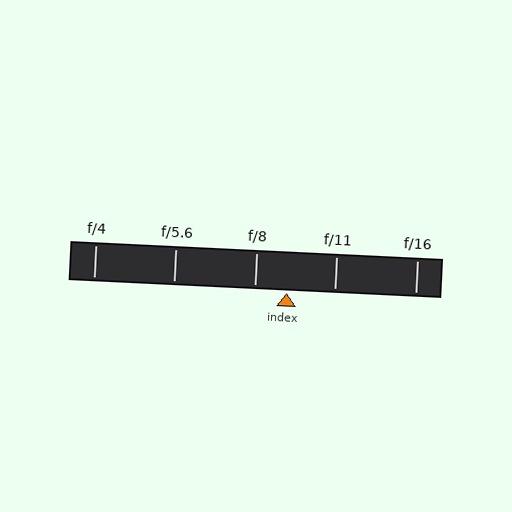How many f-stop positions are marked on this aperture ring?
There are 5 f-stop positions marked.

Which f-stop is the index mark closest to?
The index mark is closest to f/8.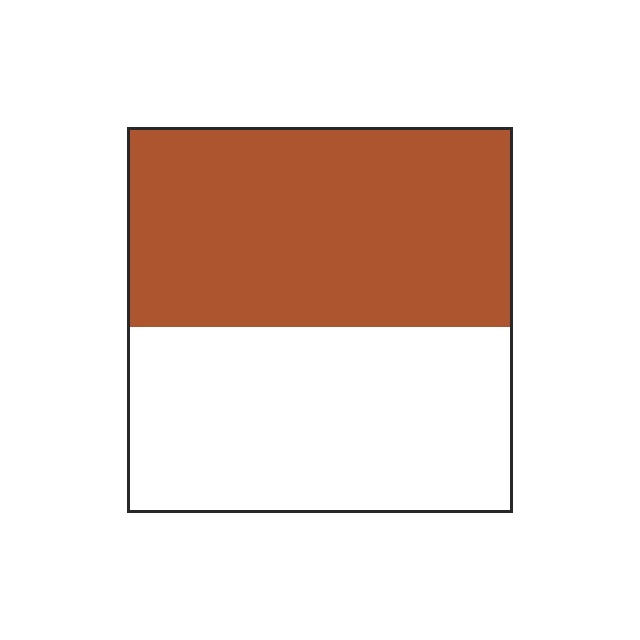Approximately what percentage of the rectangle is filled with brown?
Approximately 50%.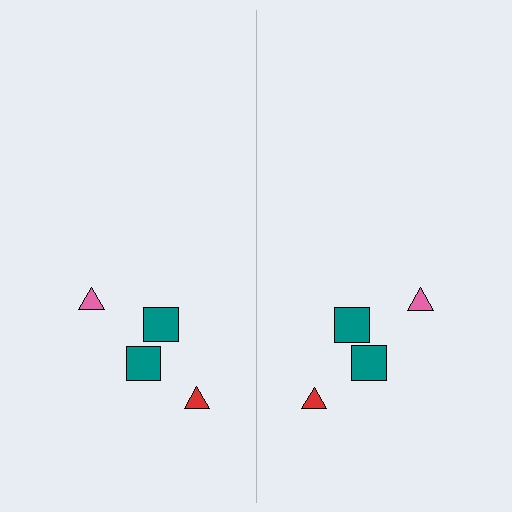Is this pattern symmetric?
Yes, this pattern has bilateral (reflection) symmetry.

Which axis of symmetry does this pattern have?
The pattern has a vertical axis of symmetry running through the center of the image.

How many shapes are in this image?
There are 8 shapes in this image.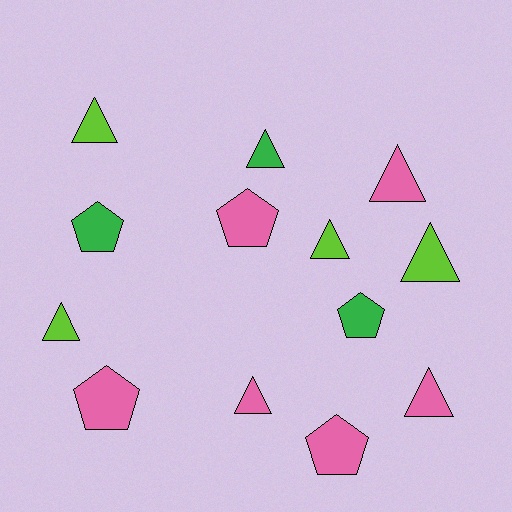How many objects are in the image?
There are 13 objects.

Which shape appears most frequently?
Triangle, with 8 objects.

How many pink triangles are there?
There are 3 pink triangles.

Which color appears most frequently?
Pink, with 6 objects.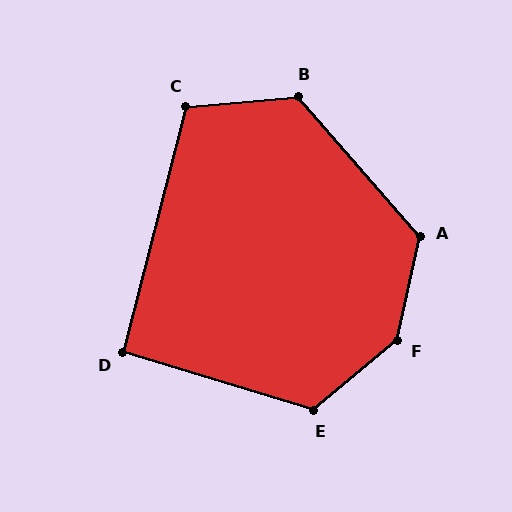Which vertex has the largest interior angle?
F, at approximately 142 degrees.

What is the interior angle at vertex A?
Approximately 127 degrees (obtuse).